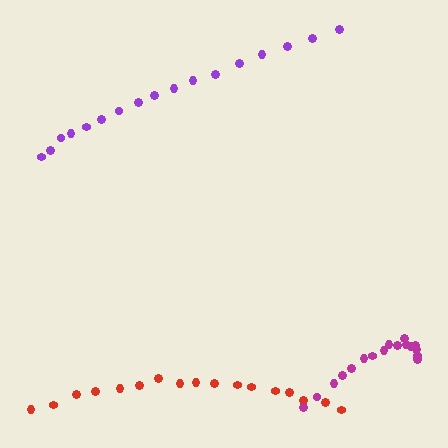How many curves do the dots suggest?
There are 3 distinct paths.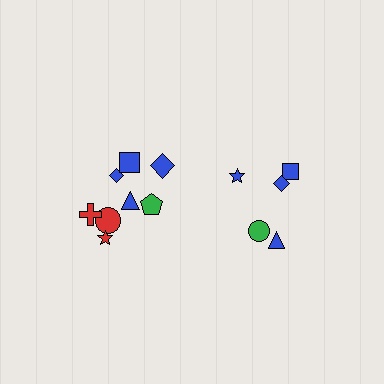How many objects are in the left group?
There are 8 objects.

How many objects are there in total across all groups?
There are 13 objects.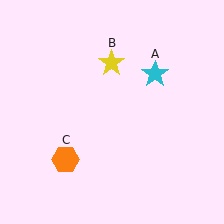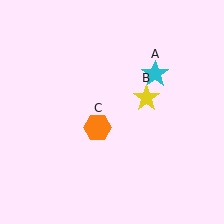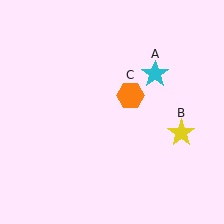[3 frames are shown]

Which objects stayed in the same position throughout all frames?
Cyan star (object A) remained stationary.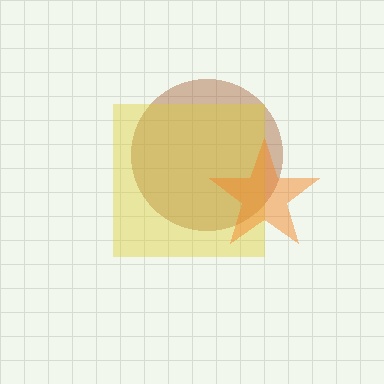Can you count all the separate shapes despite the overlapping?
Yes, there are 3 separate shapes.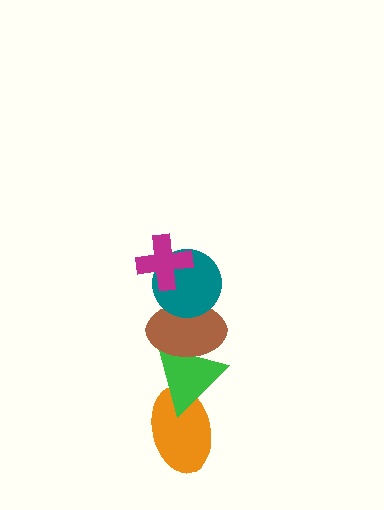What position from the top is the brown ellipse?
The brown ellipse is 3rd from the top.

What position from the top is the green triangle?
The green triangle is 4th from the top.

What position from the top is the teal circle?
The teal circle is 2nd from the top.